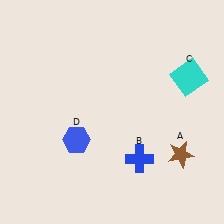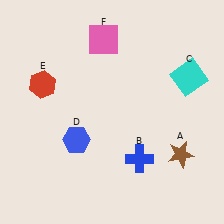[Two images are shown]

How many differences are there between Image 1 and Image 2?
There are 2 differences between the two images.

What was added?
A red hexagon (E), a pink square (F) were added in Image 2.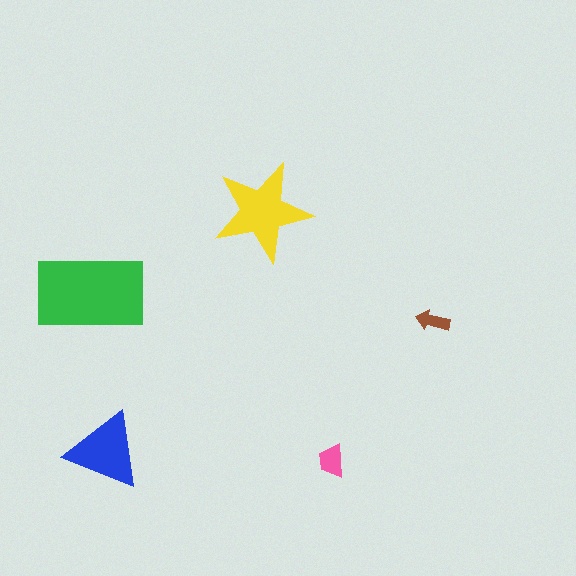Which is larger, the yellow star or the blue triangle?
The yellow star.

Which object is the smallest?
The brown arrow.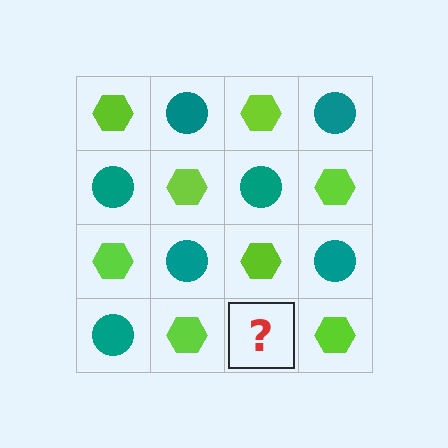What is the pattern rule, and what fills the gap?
The rule is that it alternates lime hexagon and teal circle in a checkerboard pattern. The gap should be filled with a teal circle.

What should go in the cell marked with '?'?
The missing cell should contain a teal circle.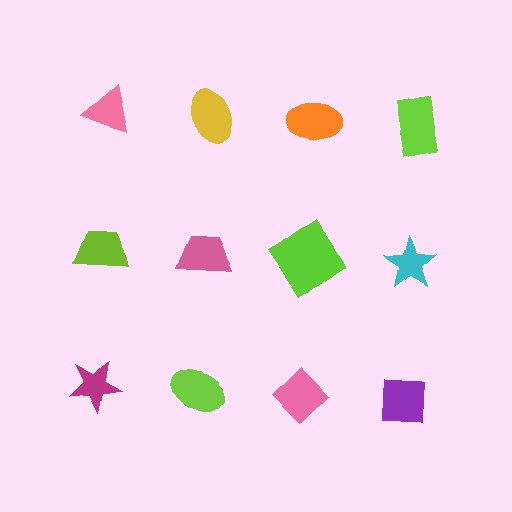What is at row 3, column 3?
A pink diamond.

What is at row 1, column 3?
An orange ellipse.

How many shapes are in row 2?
4 shapes.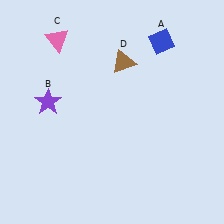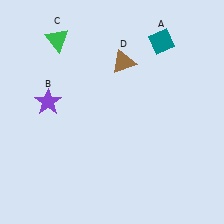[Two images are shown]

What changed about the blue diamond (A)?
In Image 1, A is blue. In Image 2, it changed to teal.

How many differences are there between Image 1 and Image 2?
There are 2 differences between the two images.